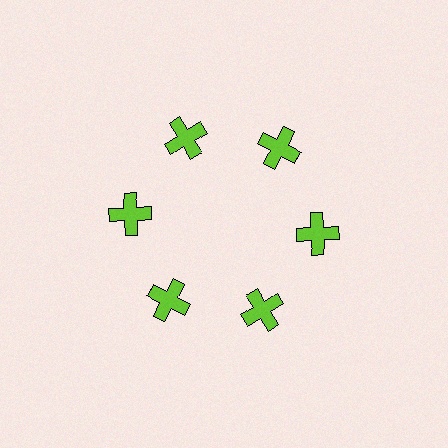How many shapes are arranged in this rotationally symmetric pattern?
There are 6 shapes, arranged in 6 groups of 1.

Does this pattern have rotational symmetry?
Yes, this pattern has 6-fold rotational symmetry. It looks the same after rotating 60 degrees around the center.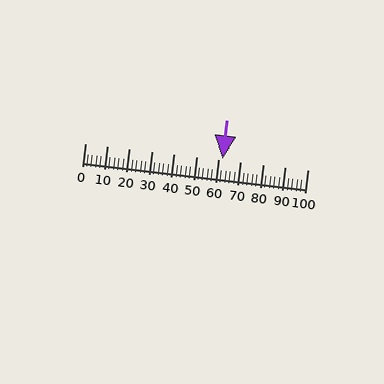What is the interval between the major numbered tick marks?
The major tick marks are spaced 10 units apart.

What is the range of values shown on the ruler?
The ruler shows values from 0 to 100.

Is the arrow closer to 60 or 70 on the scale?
The arrow is closer to 60.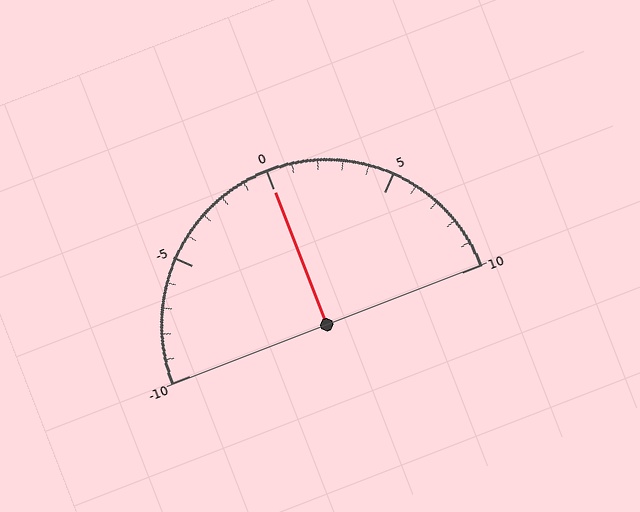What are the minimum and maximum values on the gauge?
The gauge ranges from -10 to 10.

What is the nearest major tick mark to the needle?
The nearest major tick mark is 0.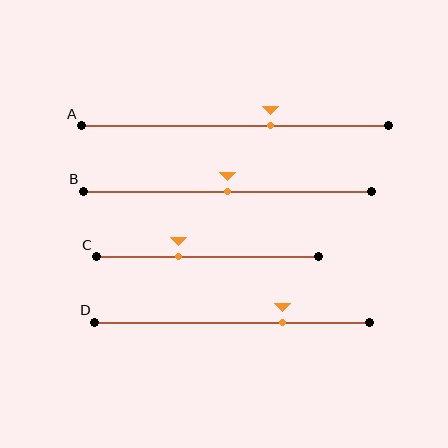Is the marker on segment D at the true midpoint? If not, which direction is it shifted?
No, the marker on segment D is shifted to the right by about 18% of the segment length.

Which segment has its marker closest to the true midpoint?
Segment B has its marker closest to the true midpoint.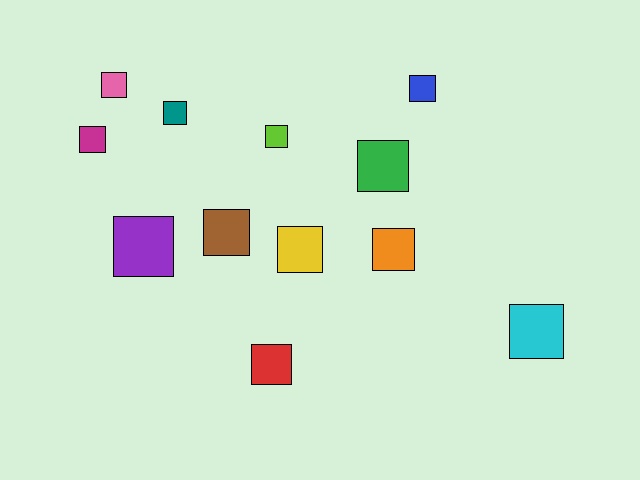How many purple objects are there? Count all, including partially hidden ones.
There is 1 purple object.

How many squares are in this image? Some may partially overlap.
There are 12 squares.